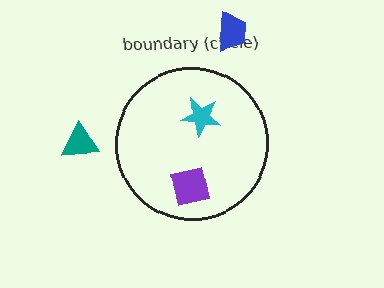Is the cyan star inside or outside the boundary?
Inside.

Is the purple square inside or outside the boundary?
Inside.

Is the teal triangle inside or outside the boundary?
Outside.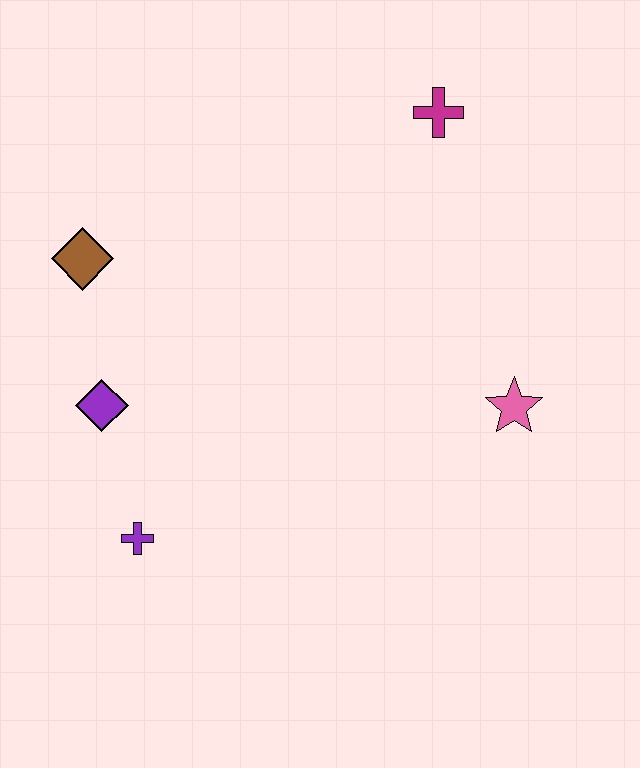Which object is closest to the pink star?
The magenta cross is closest to the pink star.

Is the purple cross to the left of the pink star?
Yes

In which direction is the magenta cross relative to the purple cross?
The magenta cross is above the purple cross.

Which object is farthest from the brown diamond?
The pink star is farthest from the brown diamond.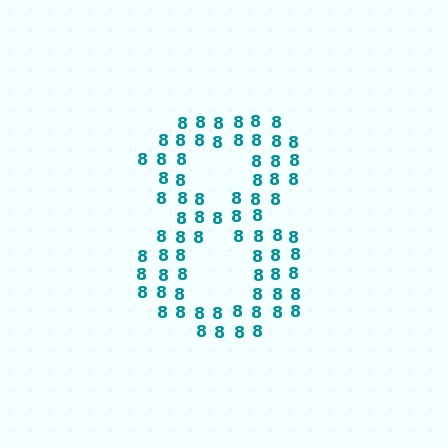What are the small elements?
The small elements are digit 8's.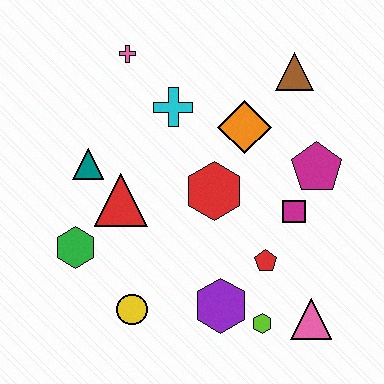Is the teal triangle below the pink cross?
Yes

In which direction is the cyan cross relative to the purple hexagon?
The cyan cross is above the purple hexagon.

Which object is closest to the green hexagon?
The red triangle is closest to the green hexagon.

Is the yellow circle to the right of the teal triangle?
Yes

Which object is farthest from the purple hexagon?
The pink cross is farthest from the purple hexagon.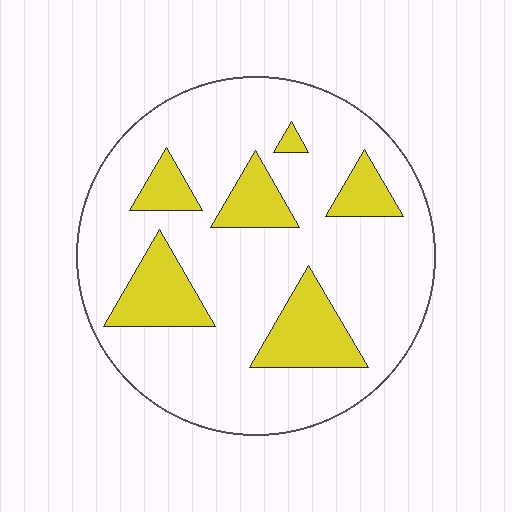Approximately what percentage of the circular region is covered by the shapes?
Approximately 20%.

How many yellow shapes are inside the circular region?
6.